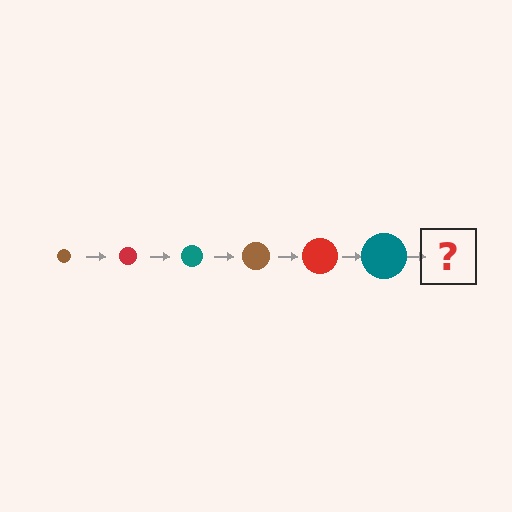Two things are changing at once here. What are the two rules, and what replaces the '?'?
The two rules are that the circle grows larger each step and the color cycles through brown, red, and teal. The '?' should be a brown circle, larger than the previous one.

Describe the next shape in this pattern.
It should be a brown circle, larger than the previous one.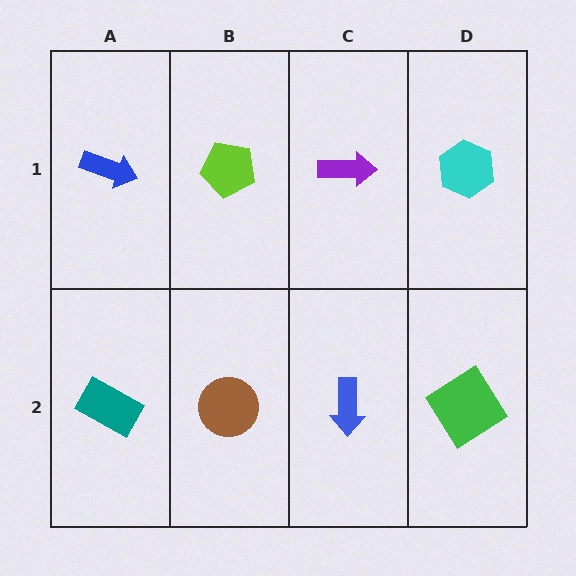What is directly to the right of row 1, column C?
A cyan hexagon.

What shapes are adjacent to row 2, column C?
A purple arrow (row 1, column C), a brown circle (row 2, column B), a green diamond (row 2, column D).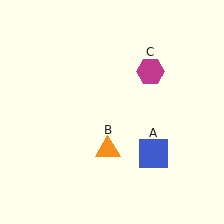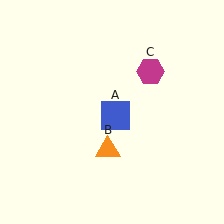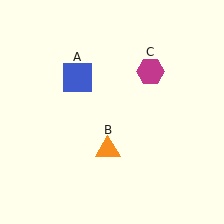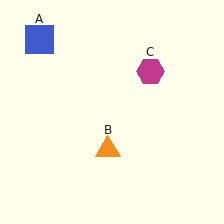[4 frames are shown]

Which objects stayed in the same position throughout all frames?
Orange triangle (object B) and magenta hexagon (object C) remained stationary.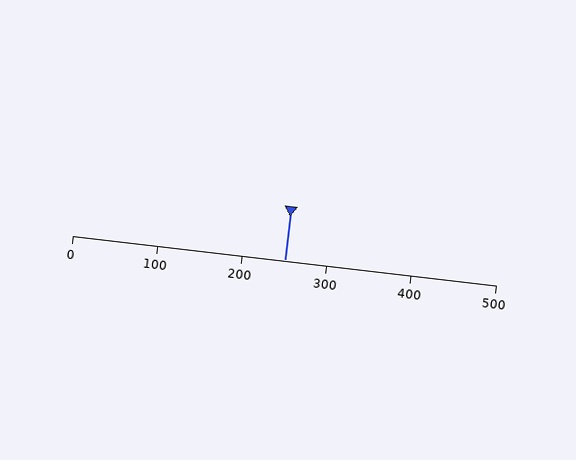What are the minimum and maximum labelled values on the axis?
The axis runs from 0 to 500.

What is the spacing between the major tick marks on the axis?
The major ticks are spaced 100 apart.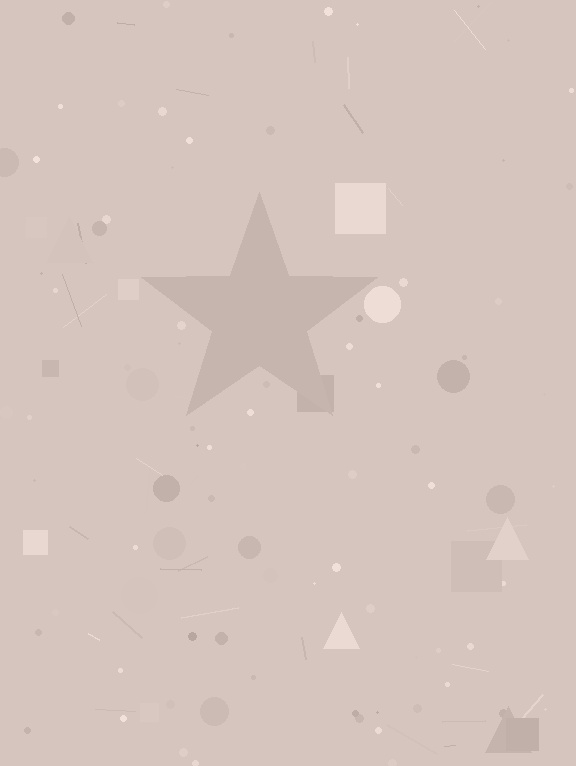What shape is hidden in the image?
A star is hidden in the image.